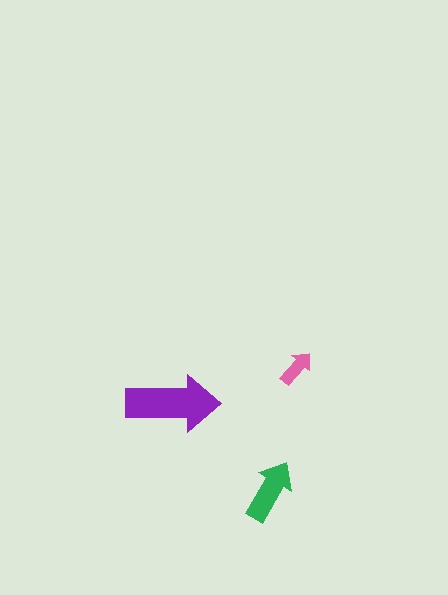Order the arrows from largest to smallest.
the purple one, the green one, the pink one.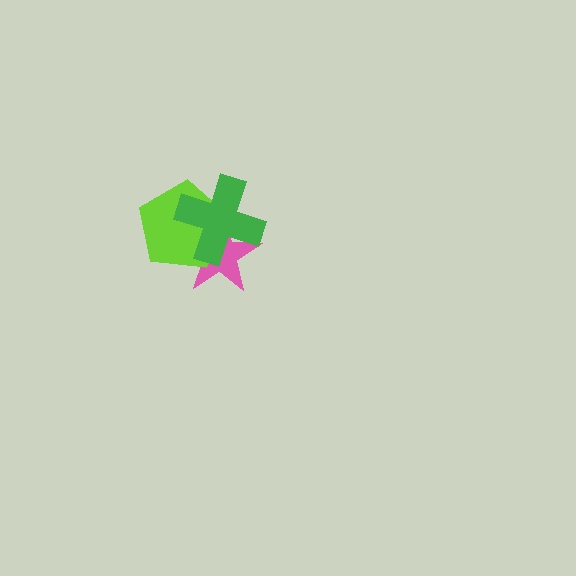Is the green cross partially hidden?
No, no other shape covers it.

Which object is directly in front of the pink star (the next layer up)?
The lime pentagon is directly in front of the pink star.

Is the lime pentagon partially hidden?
Yes, it is partially covered by another shape.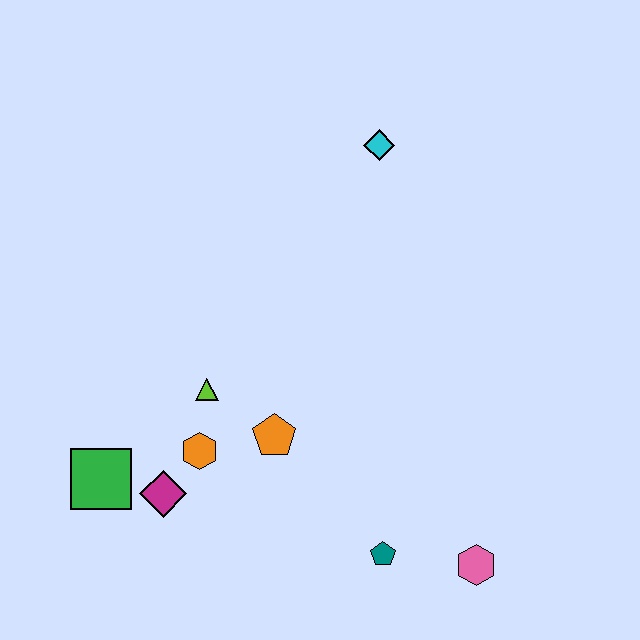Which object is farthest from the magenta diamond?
The cyan diamond is farthest from the magenta diamond.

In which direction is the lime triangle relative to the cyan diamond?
The lime triangle is below the cyan diamond.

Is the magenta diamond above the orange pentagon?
No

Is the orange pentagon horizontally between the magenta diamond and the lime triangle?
No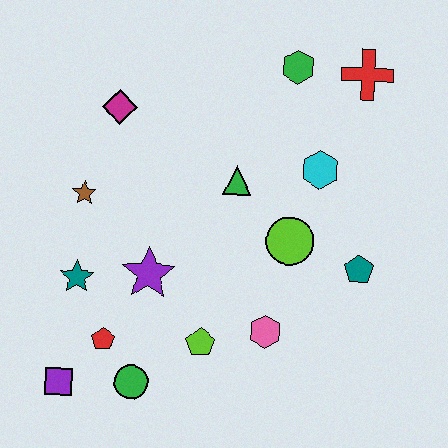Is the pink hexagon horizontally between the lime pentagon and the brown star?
No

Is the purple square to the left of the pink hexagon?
Yes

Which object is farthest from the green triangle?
The purple square is farthest from the green triangle.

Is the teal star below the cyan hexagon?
Yes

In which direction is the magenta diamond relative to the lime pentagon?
The magenta diamond is above the lime pentagon.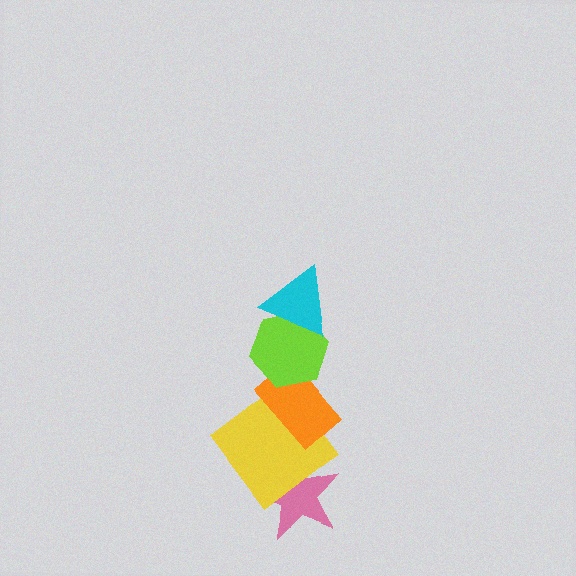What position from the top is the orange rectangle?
The orange rectangle is 3rd from the top.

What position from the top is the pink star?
The pink star is 5th from the top.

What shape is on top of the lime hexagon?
The cyan triangle is on top of the lime hexagon.